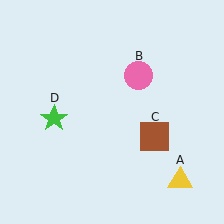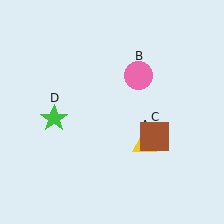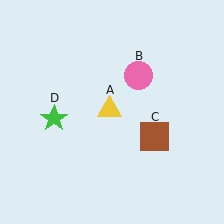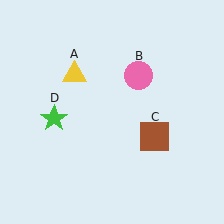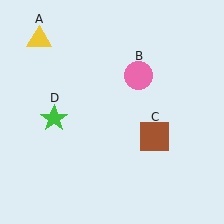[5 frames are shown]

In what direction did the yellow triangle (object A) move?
The yellow triangle (object A) moved up and to the left.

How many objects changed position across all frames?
1 object changed position: yellow triangle (object A).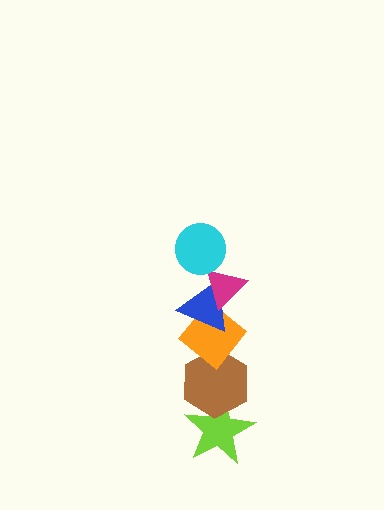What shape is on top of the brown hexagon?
The orange diamond is on top of the brown hexagon.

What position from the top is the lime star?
The lime star is 6th from the top.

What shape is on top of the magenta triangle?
The cyan circle is on top of the magenta triangle.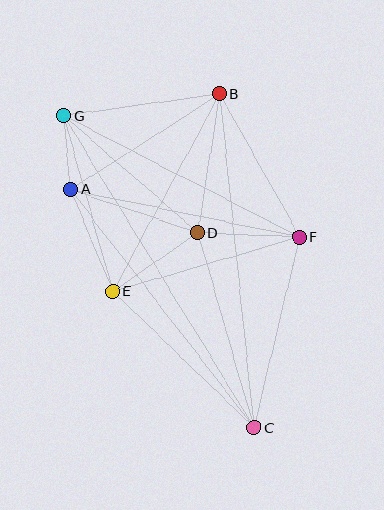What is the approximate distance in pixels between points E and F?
The distance between E and F is approximately 195 pixels.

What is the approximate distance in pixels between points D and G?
The distance between D and G is approximately 178 pixels.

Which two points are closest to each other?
Points A and G are closest to each other.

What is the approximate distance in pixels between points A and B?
The distance between A and B is approximately 177 pixels.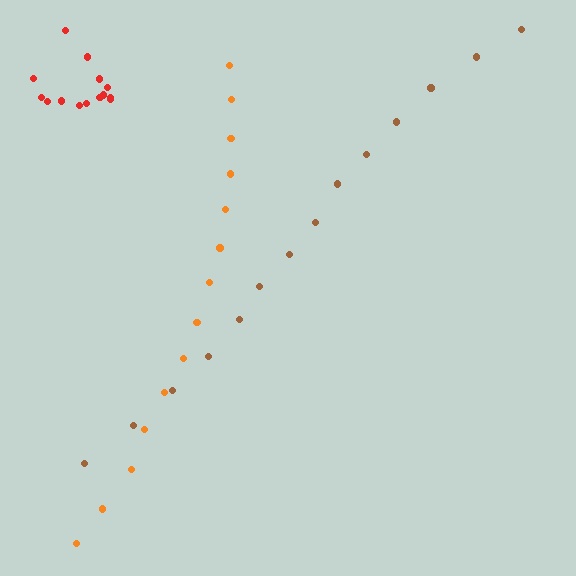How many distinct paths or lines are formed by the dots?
There are 3 distinct paths.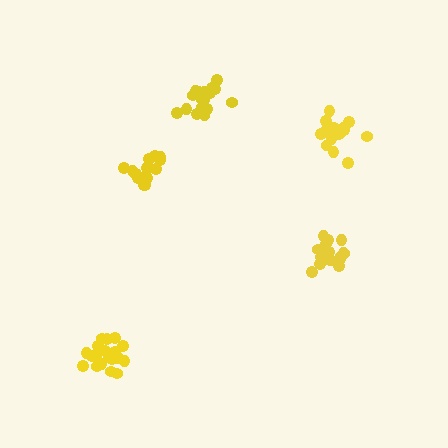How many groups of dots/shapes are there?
There are 5 groups.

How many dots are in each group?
Group 1: 15 dots, Group 2: 21 dots, Group 3: 15 dots, Group 4: 21 dots, Group 5: 19 dots (91 total).